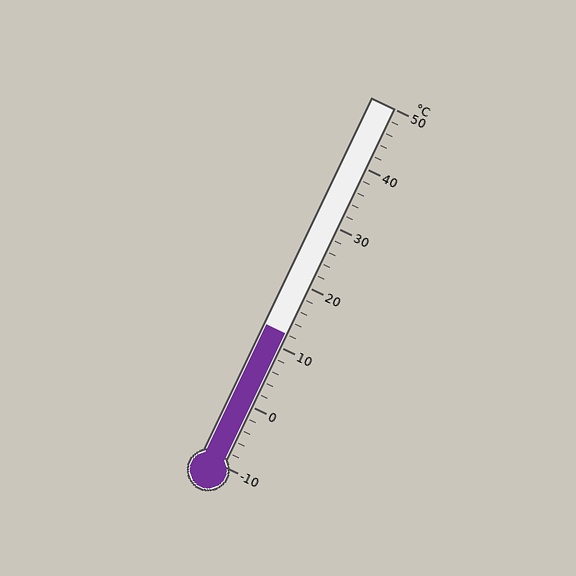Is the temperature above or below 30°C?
The temperature is below 30°C.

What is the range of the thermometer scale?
The thermometer scale ranges from -10°C to 50°C.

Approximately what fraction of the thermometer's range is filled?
The thermometer is filled to approximately 35% of its range.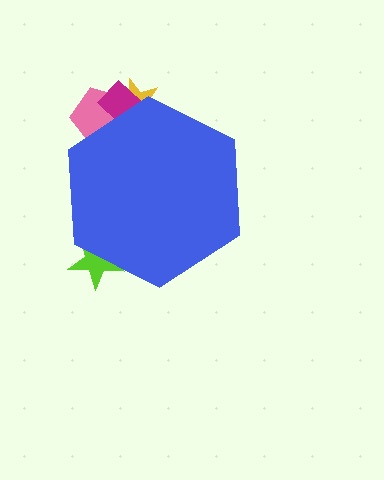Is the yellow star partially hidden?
Yes, the yellow star is partially hidden behind the blue hexagon.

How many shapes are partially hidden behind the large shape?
4 shapes are partially hidden.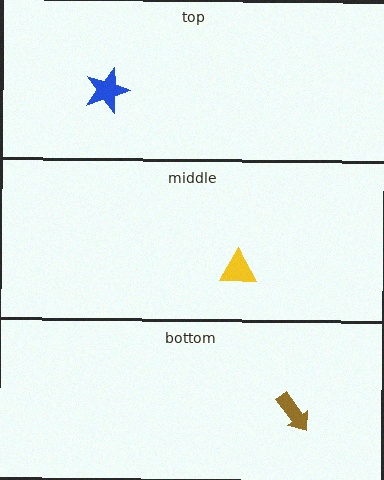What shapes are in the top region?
The blue star.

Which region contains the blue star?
The top region.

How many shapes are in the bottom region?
1.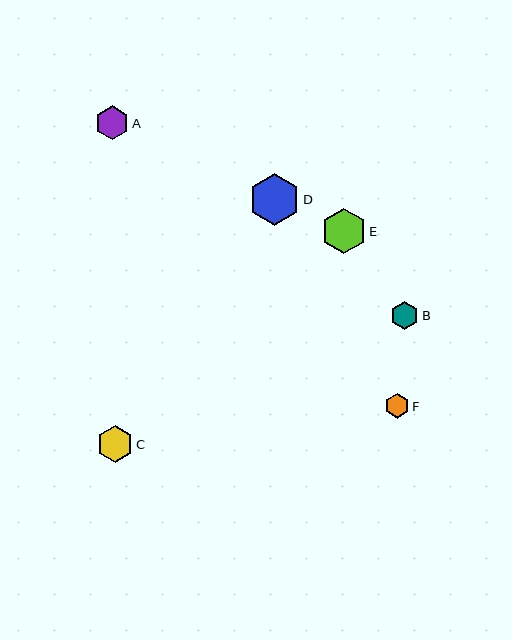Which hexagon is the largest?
Hexagon D is the largest with a size of approximately 51 pixels.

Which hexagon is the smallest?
Hexagon F is the smallest with a size of approximately 25 pixels.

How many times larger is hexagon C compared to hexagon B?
Hexagon C is approximately 1.3 times the size of hexagon B.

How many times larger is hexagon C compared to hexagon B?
Hexagon C is approximately 1.3 times the size of hexagon B.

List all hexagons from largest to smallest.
From largest to smallest: D, E, C, A, B, F.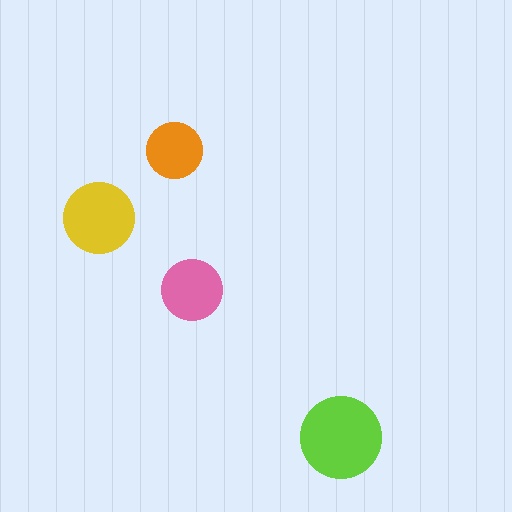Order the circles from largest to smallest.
the lime one, the yellow one, the pink one, the orange one.